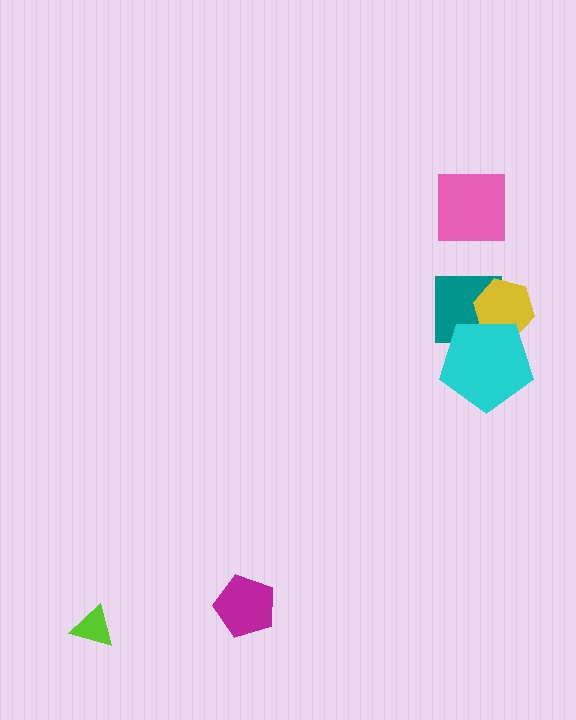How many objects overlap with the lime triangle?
0 objects overlap with the lime triangle.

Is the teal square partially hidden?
Yes, it is partially covered by another shape.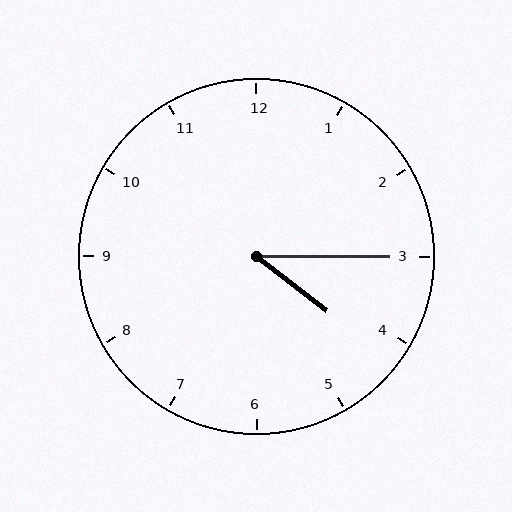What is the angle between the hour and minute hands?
Approximately 38 degrees.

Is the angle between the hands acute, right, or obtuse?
It is acute.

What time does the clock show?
4:15.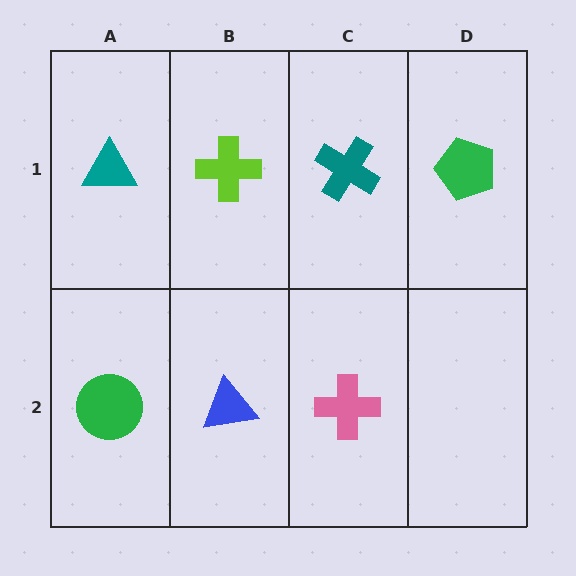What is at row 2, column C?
A pink cross.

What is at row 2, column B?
A blue triangle.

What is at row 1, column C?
A teal cross.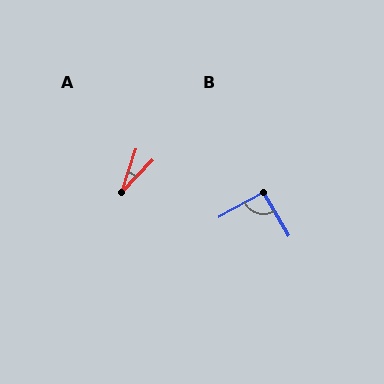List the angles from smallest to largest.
A (26°), B (92°).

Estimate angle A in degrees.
Approximately 26 degrees.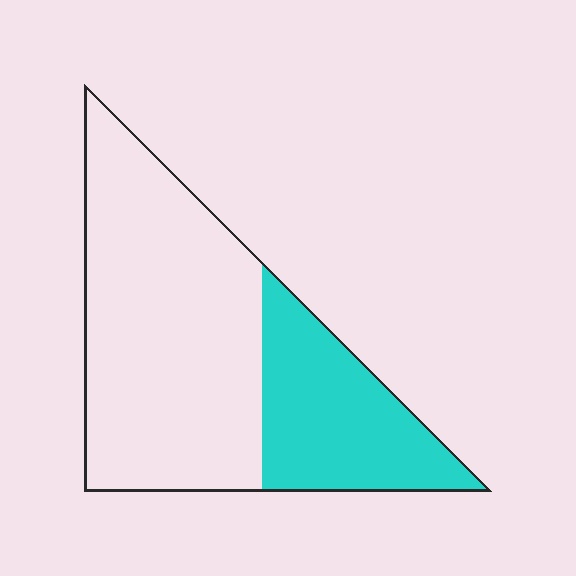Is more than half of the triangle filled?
No.